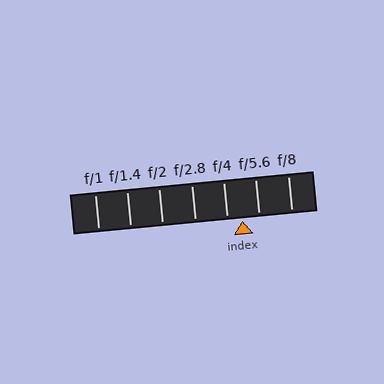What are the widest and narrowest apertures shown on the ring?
The widest aperture shown is f/1 and the narrowest is f/8.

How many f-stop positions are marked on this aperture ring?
There are 7 f-stop positions marked.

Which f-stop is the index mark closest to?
The index mark is closest to f/4.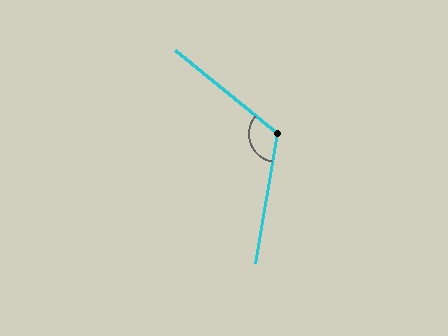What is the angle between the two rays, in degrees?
Approximately 120 degrees.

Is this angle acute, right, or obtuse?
It is obtuse.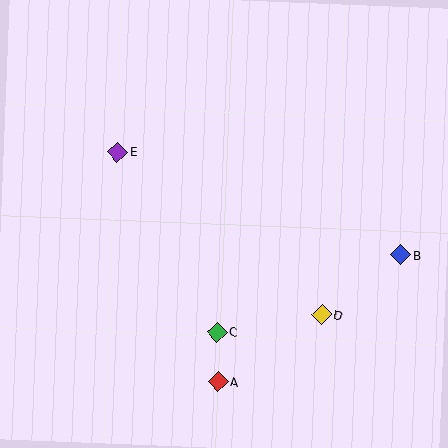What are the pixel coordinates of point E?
Point E is at (117, 152).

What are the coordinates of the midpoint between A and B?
The midpoint between A and B is at (309, 318).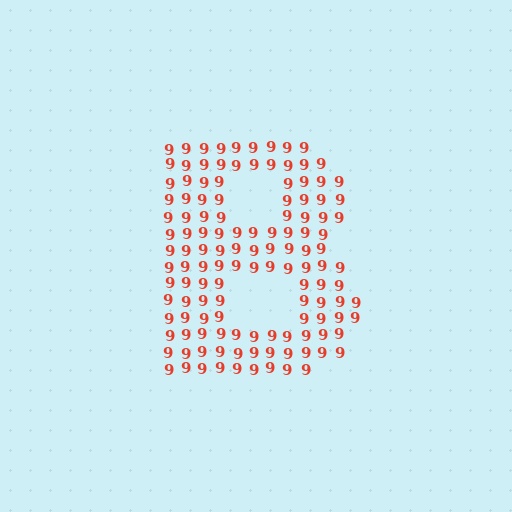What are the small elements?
The small elements are digit 9's.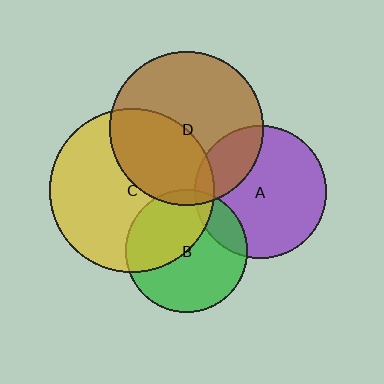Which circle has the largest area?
Circle C (yellow).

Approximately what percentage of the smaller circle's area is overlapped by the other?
Approximately 15%.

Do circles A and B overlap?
Yes.